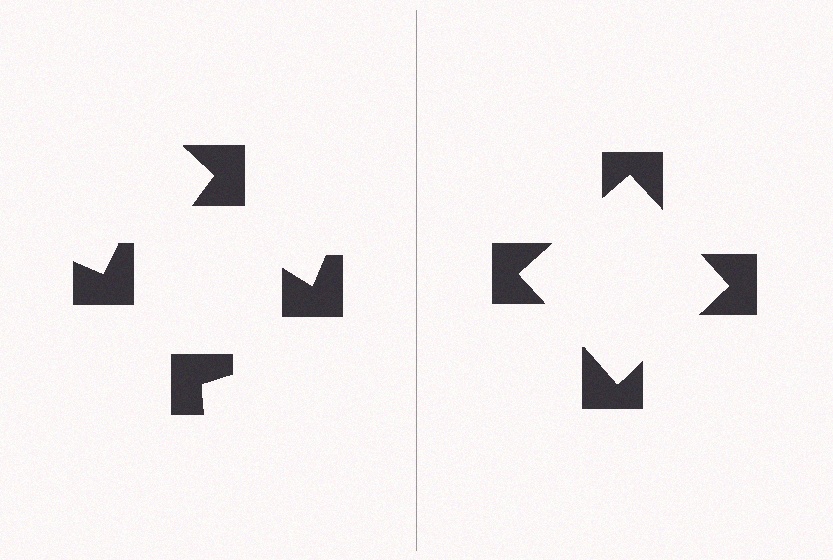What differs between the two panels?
The notched squares are positioned identically on both sides; only the wedge orientations differ. On the right they align to a square; on the left they are misaligned.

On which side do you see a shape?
An illusory square appears on the right side. On the left side the wedge cuts are rotated, so no coherent shape forms.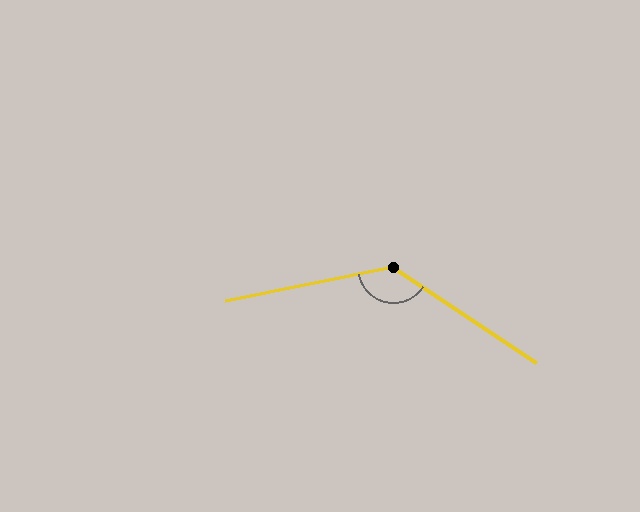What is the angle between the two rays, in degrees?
Approximately 135 degrees.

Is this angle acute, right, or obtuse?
It is obtuse.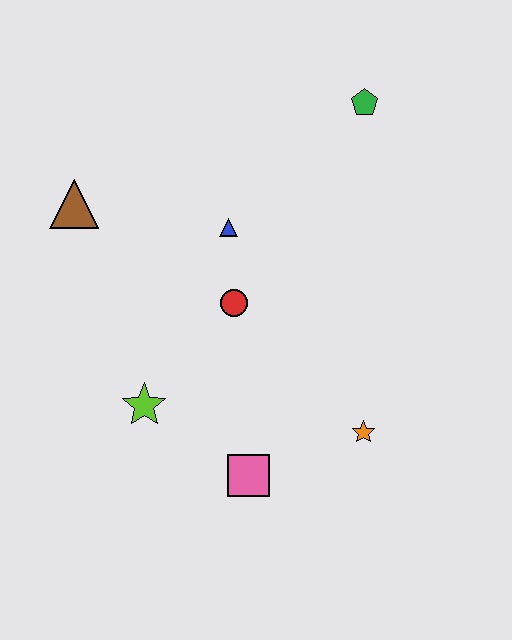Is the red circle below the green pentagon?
Yes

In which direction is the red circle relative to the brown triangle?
The red circle is to the right of the brown triangle.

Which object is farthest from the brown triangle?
The orange star is farthest from the brown triangle.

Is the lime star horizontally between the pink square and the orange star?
No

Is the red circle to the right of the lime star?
Yes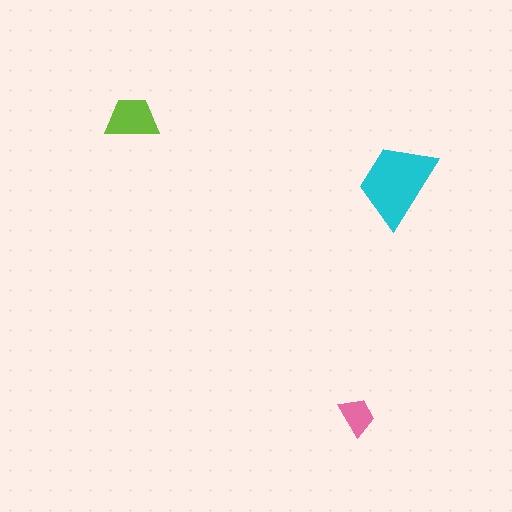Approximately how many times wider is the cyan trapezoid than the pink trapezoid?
About 2 times wider.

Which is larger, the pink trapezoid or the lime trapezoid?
The lime one.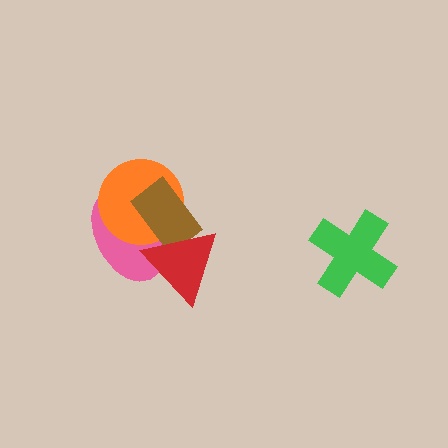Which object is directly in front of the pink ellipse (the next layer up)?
The orange circle is directly in front of the pink ellipse.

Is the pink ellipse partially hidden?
Yes, it is partially covered by another shape.